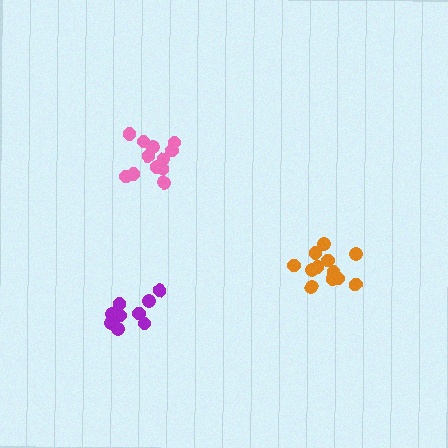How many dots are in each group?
Group 1: 12 dots, Group 2: 9 dots, Group 3: 12 dots (33 total).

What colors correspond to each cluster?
The clusters are colored: orange, purple, pink.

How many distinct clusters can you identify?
There are 3 distinct clusters.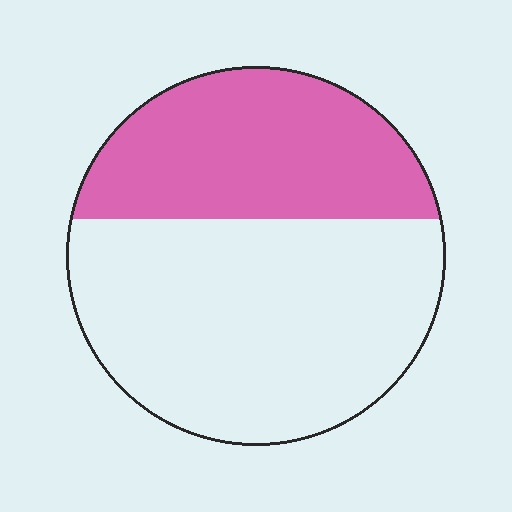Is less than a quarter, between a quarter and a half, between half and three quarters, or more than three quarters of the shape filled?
Between a quarter and a half.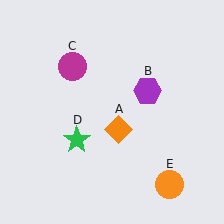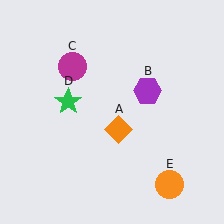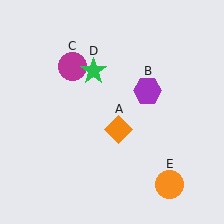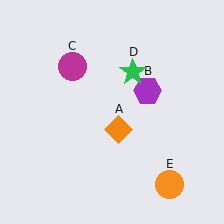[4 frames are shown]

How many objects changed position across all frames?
1 object changed position: green star (object D).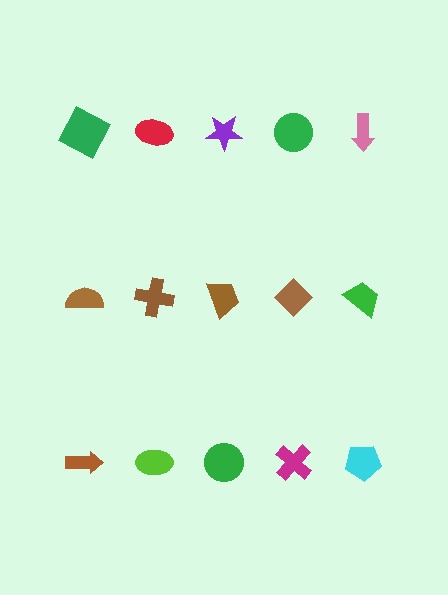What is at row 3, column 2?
A lime ellipse.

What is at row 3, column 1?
A brown arrow.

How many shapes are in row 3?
5 shapes.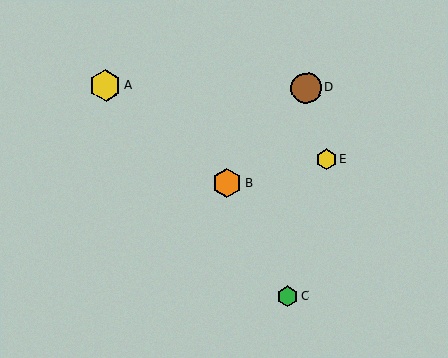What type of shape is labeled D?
Shape D is a brown circle.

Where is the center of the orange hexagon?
The center of the orange hexagon is at (227, 183).